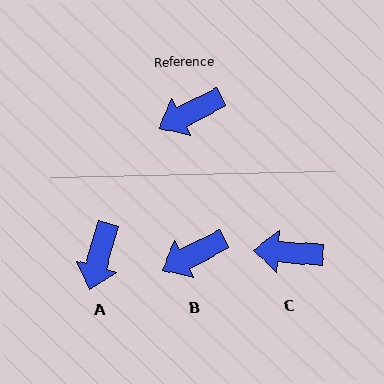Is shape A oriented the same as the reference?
No, it is off by about 47 degrees.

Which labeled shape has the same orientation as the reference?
B.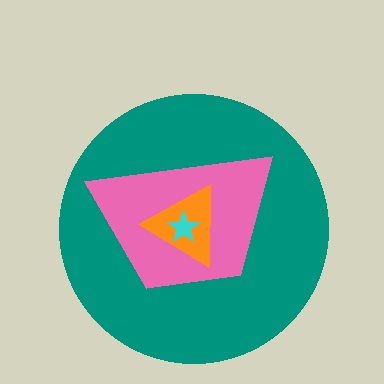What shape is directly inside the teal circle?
The pink trapezoid.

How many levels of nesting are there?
4.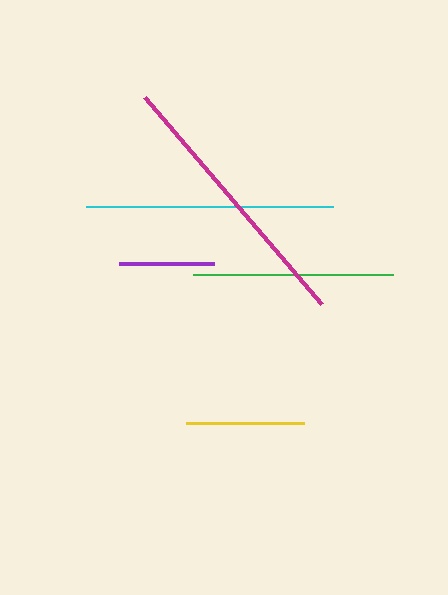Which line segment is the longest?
The magenta line is the longest at approximately 272 pixels.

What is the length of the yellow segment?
The yellow segment is approximately 118 pixels long.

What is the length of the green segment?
The green segment is approximately 200 pixels long.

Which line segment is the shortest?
The purple line is the shortest at approximately 96 pixels.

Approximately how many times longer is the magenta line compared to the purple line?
The magenta line is approximately 2.8 times the length of the purple line.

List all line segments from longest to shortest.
From longest to shortest: magenta, cyan, green, yellow, purple.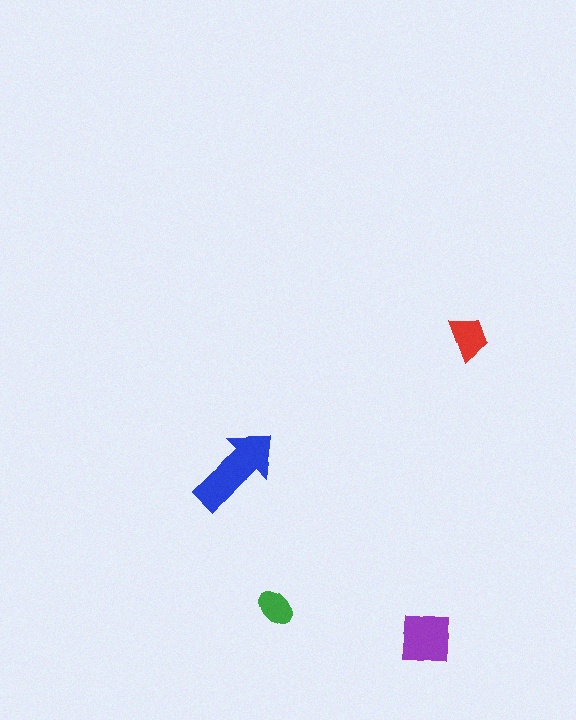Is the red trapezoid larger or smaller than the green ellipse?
Larger.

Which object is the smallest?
The green ellipse.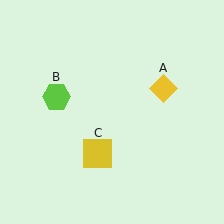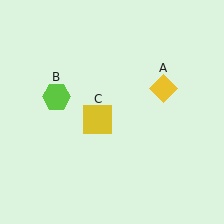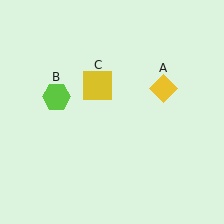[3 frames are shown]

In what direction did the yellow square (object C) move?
The yellow square (object C) moved up.